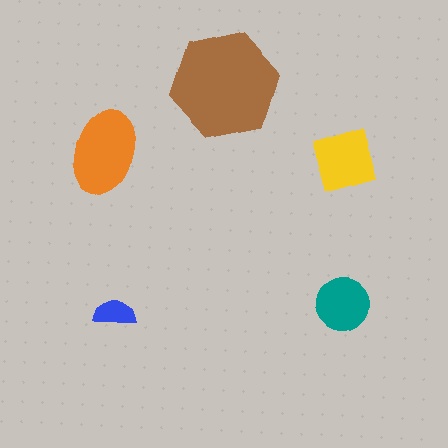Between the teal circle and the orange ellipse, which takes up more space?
The orange ellipse.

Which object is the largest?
The brown hexagon.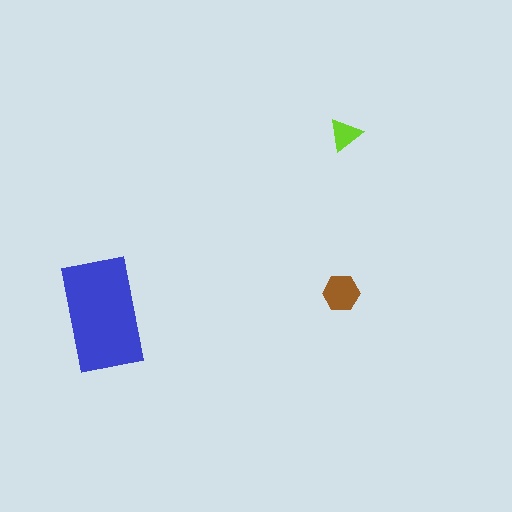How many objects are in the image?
There are 3 objects in the image.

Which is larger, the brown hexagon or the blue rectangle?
The blue rectangle.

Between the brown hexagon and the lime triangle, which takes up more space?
The brown hexagon.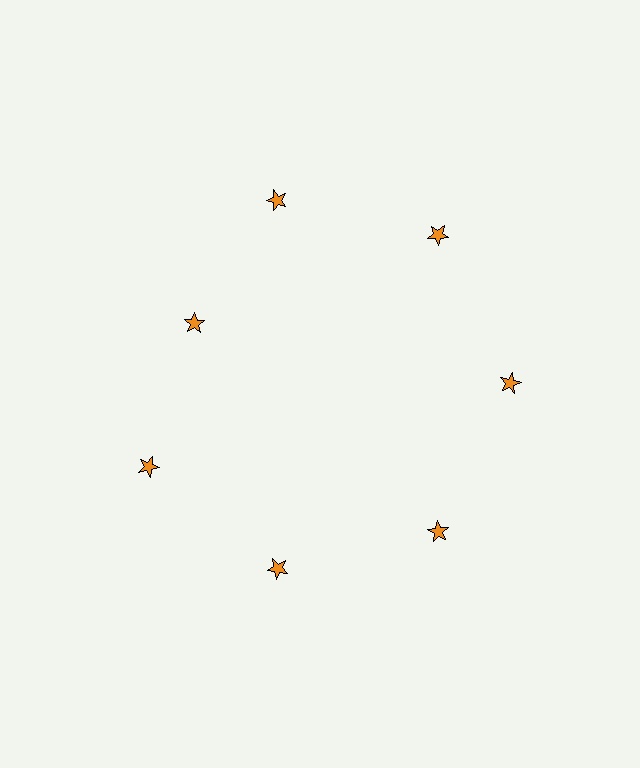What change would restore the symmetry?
The symmetry would be restored by moving it outward, back onto the ring so that all 7 stars sit at equal angles and equal distance from the center.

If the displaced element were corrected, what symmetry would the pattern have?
It would have 7-fold rotational symmetry — the pattern would map onto itself every 51 degrees.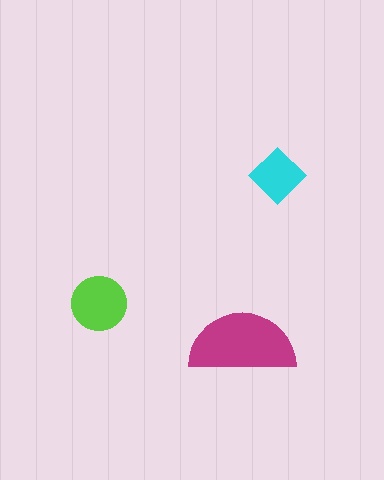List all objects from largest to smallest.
The magenta semicircle, the lime circle, the cyan diamond.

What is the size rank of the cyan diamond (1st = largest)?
3rd.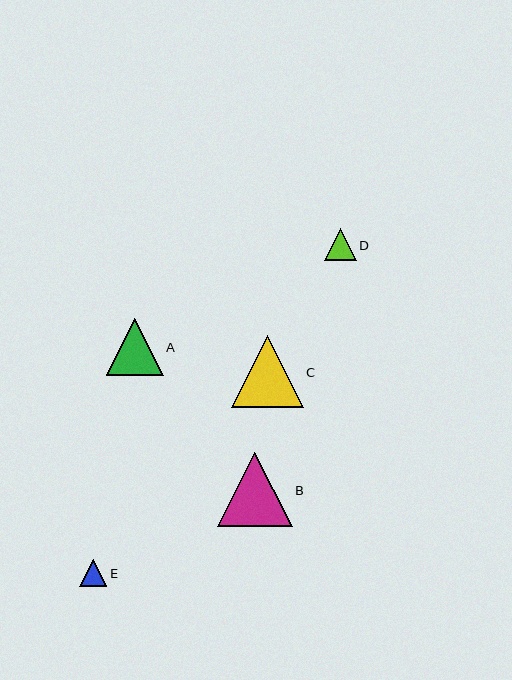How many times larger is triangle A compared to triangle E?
Triangle A is approximately 2.1 times the size of triangle E.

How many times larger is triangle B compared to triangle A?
Triangle B is approximately 1.3 times the size of triangle A.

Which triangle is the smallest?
Triangle E is the smallest with a size of approximately 27 pixels.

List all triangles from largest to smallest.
From largest to smallest: B, C, A, D, E.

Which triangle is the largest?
Triangle B is the largest with a size of approximately 75 pixels.